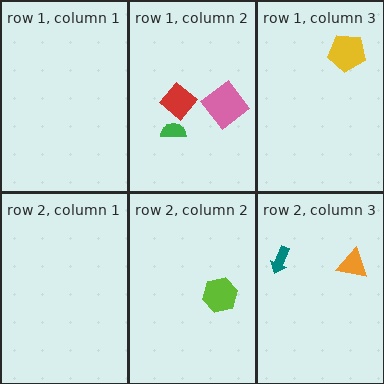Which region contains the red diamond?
The row 1, column 2 region.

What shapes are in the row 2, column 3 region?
The teal arrow, the orange triangle.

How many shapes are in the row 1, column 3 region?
1.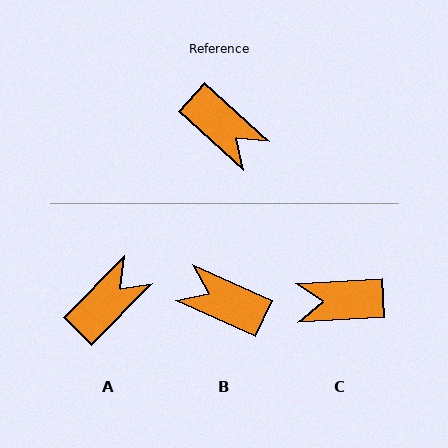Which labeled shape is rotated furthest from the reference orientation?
B, about 162 degrees away.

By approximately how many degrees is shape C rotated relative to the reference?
Approximately 134 degrees clockwise.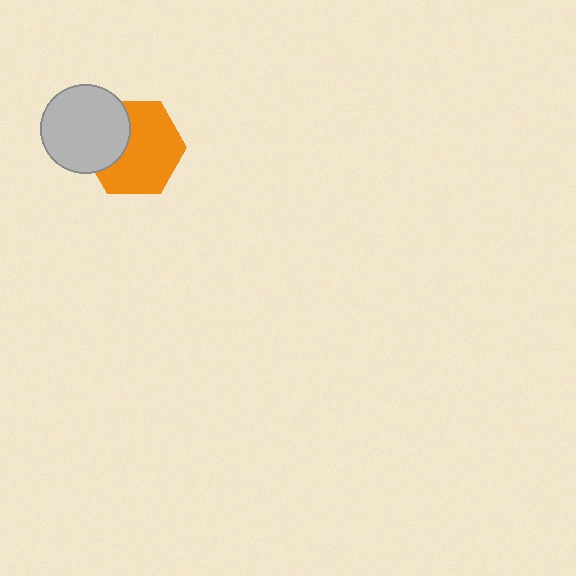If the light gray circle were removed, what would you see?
You would see the complete orange hexagon.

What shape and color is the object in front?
The object in front is a light gray circle.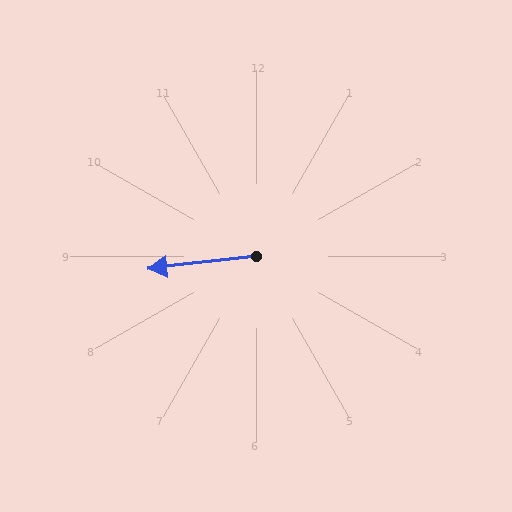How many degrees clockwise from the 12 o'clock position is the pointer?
Approximately 264 degrees.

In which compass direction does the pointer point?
West.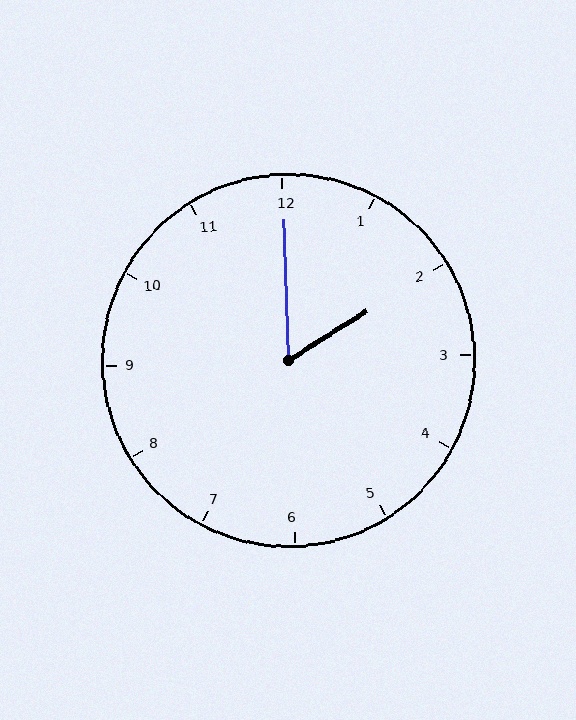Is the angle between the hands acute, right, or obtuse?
It is acute.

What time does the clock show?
2:00.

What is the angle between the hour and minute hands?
Approximately 60 degrees.